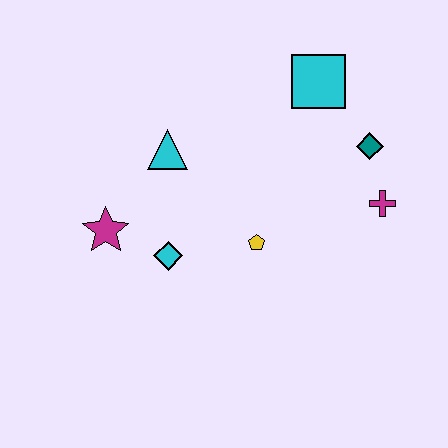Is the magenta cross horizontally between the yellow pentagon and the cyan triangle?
No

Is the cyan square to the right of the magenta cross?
No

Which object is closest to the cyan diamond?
The magenta star is closest to the cyan diamond.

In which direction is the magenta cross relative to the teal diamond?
The magenta cross is below the teal diamond.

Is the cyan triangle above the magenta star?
Yes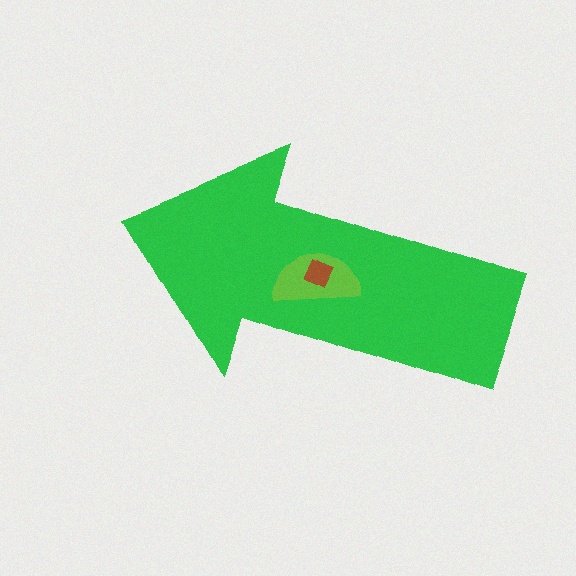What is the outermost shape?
The green arrow.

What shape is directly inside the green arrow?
The lime semicircle.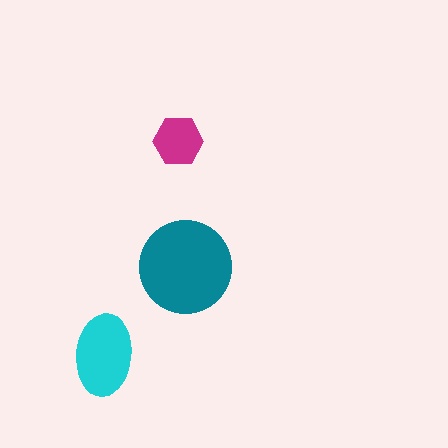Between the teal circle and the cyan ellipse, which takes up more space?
The teal circle.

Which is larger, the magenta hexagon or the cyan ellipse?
The cyan ellipse.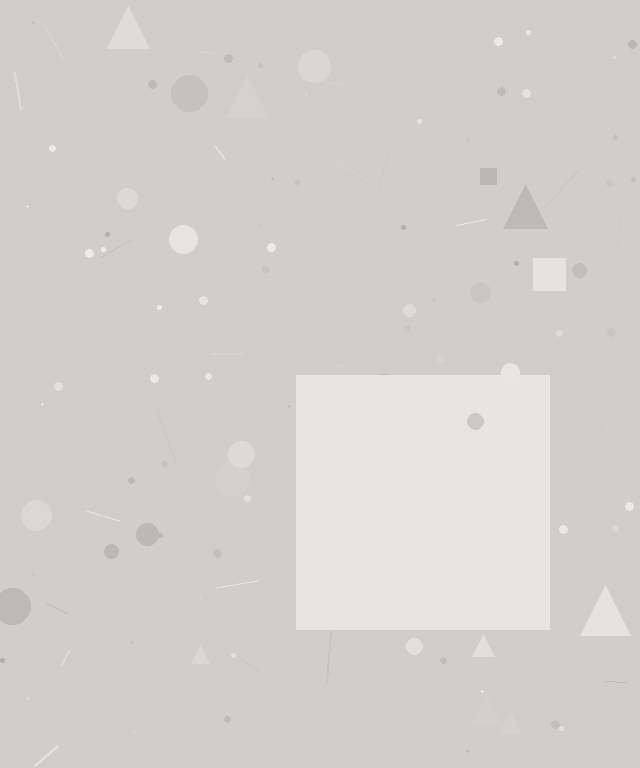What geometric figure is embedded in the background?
A square is embedded in the background.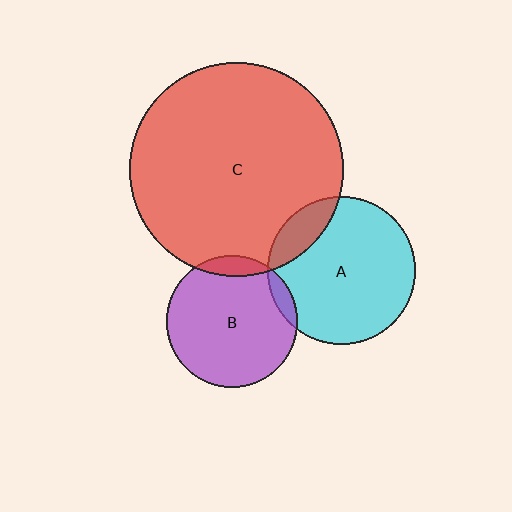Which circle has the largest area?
Circle C (red).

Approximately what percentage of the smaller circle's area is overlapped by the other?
Approximately 15%.